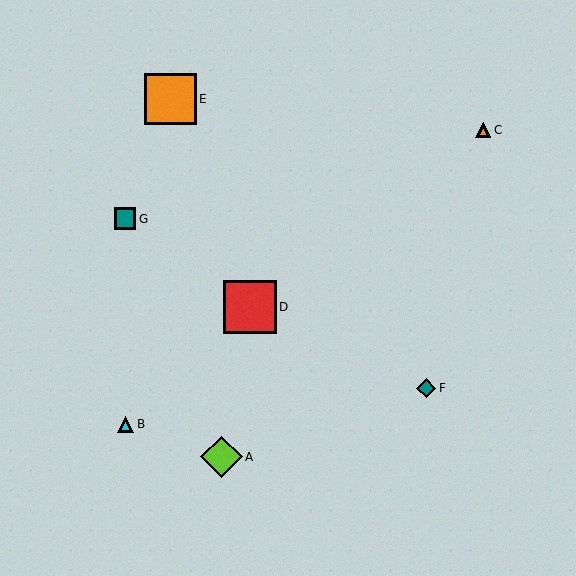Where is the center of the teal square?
The center of the teal square is at (125, 219).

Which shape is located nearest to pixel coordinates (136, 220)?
The teal square (labeled G) at (125, 219) is nearest to that location.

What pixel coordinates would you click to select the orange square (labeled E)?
Click at (170, 99) to select the orange square E.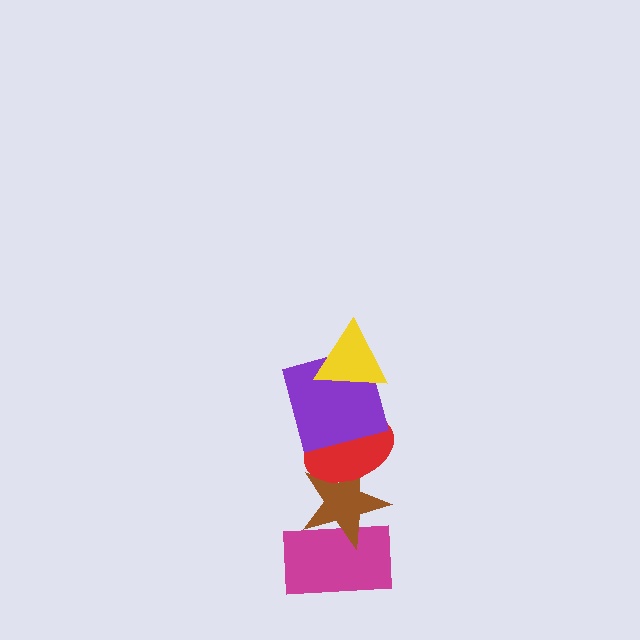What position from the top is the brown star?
The brown star is 4th from the top.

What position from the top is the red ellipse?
The red ellipse is 3rd from the top.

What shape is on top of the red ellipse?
The purple square is on top of the red ellipse.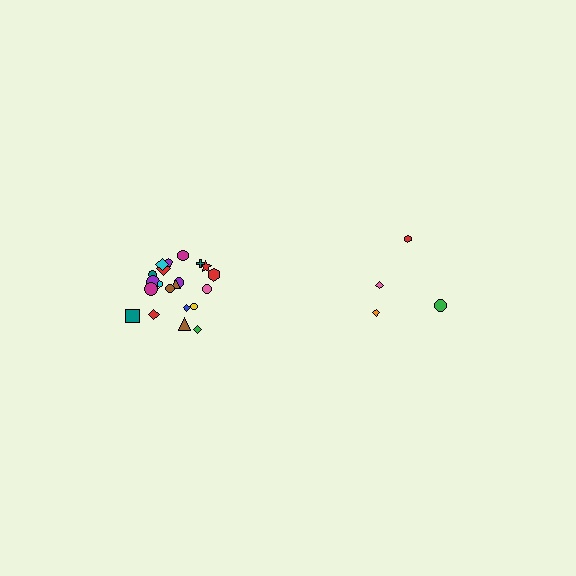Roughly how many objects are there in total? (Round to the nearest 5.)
Roughly 25 objects in total.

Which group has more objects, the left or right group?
The left group.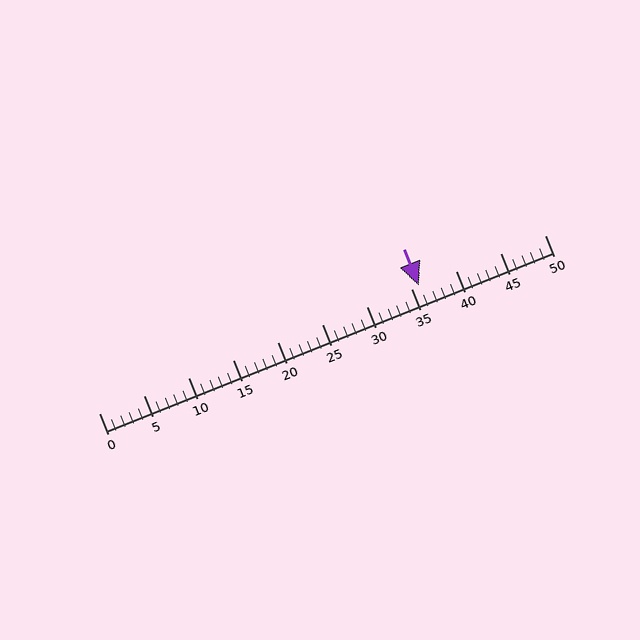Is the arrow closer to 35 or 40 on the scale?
The arrow is closer to 35.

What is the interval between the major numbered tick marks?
The major tick marks are spaced 5 units apart.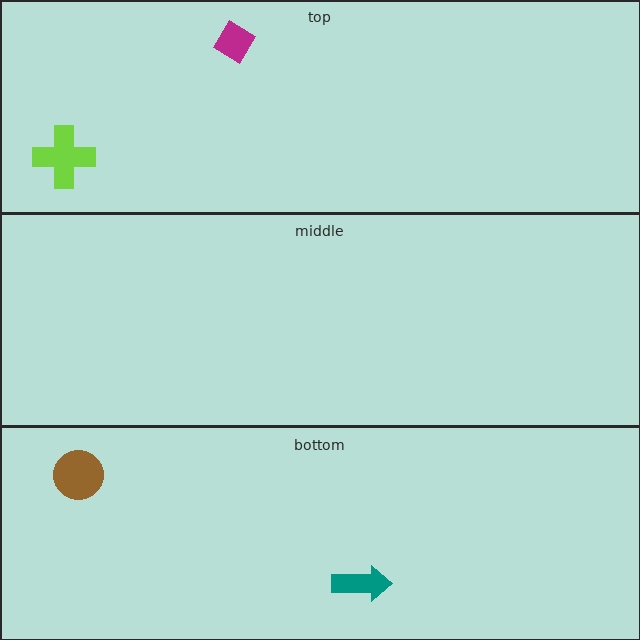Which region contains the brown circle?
The bottom region.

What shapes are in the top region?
The magenta diamond, the lime cross.